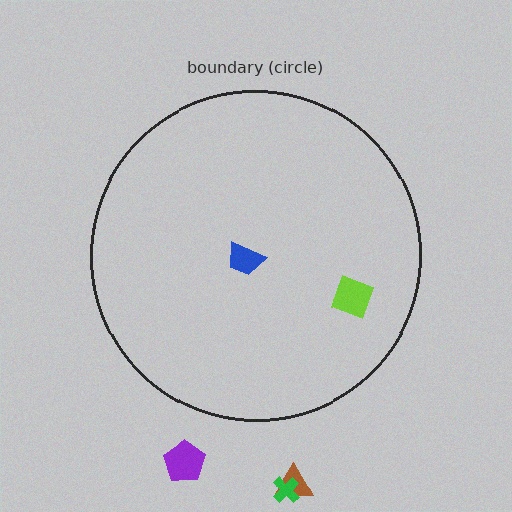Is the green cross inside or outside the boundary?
Outside.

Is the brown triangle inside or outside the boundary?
Outside.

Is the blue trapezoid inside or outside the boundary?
Inside.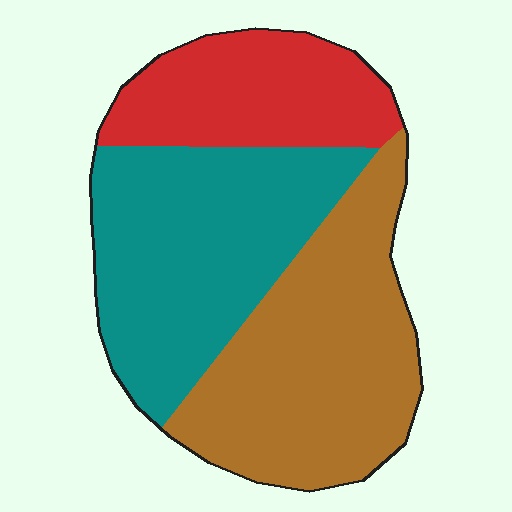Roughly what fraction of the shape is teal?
Teal covers about 40% of the shape.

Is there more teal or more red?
Teal.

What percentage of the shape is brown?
Brown takes up about two fifths (2/5) of the shape.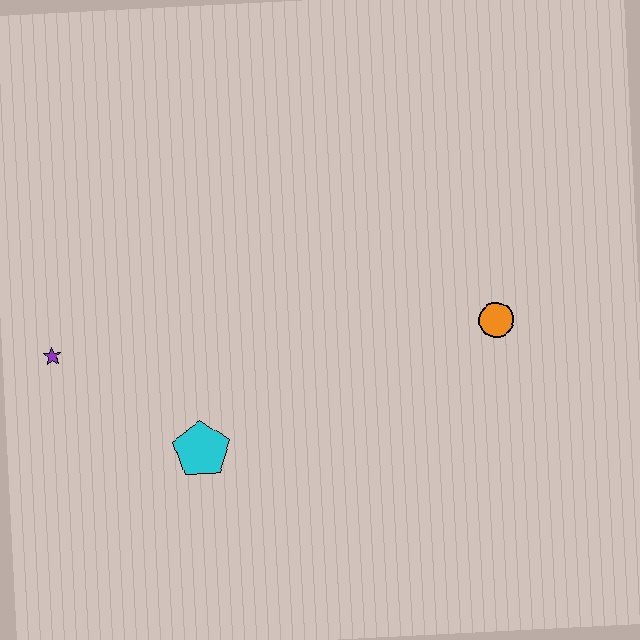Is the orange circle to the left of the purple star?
No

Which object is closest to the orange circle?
The cyan pentagon is closest to the orange circle.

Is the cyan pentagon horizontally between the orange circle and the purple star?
Yes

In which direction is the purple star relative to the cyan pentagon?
The purple star is to the left of the cyan pentagon.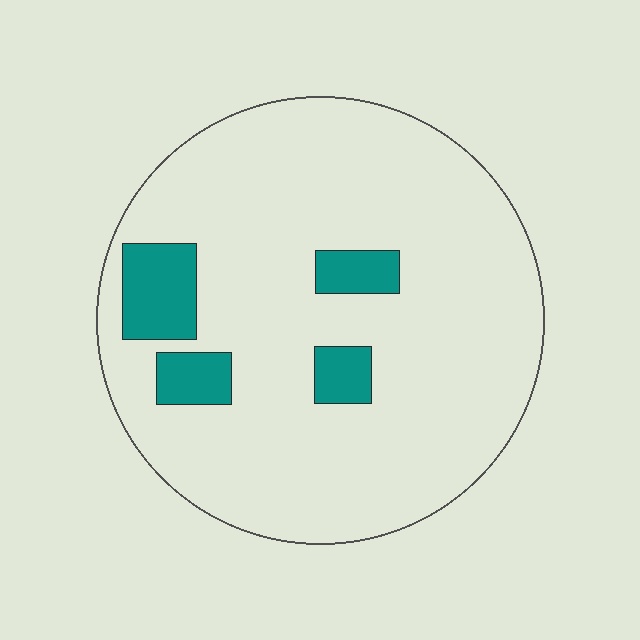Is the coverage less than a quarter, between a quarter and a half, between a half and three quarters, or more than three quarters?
Less than a quarter.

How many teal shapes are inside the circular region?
4.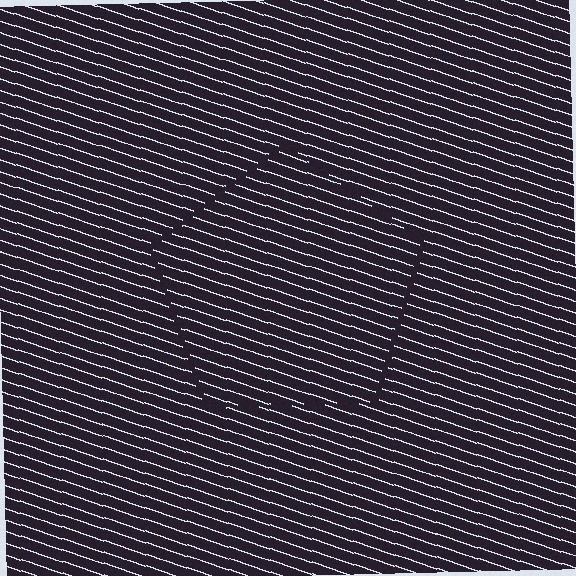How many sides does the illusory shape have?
5 sides — the line-ends trace a pentagon.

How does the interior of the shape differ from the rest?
The interior of the shape contains the same grating, shifted by half a period — the contour is defined by the phase discontinuity where line-ends from the inner and outer gratings abut.